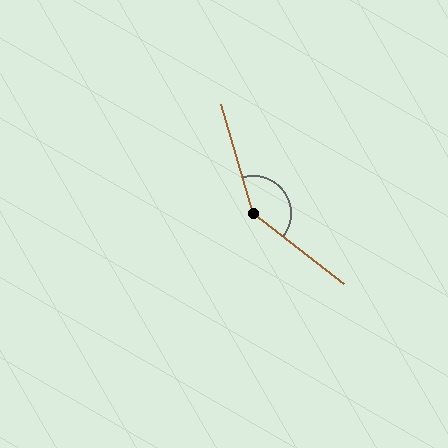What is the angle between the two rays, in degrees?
Approximately 145 degrees.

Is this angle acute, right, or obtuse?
It is obtuse.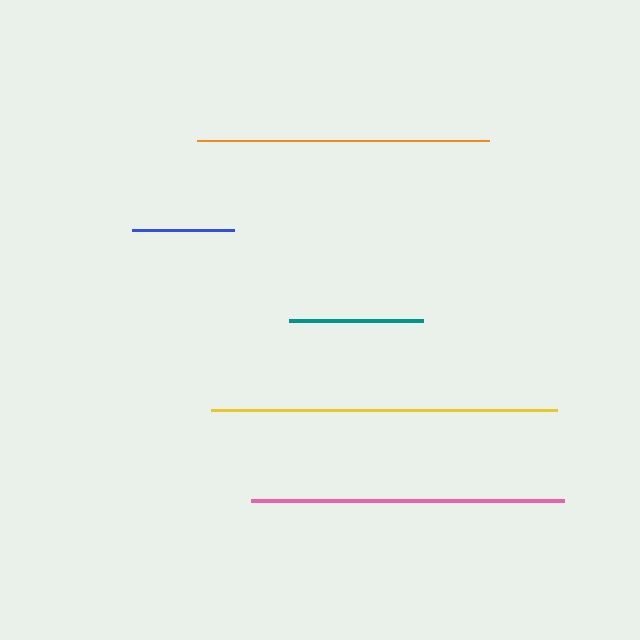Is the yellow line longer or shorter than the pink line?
The yellow line is longer than the pink line.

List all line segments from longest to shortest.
From longest to shortest: yellow, pink, orange, teal, blue.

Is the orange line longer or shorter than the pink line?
The pink line is longer than the orange line.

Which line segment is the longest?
The yellow line is the longest at approximately 346 pixels.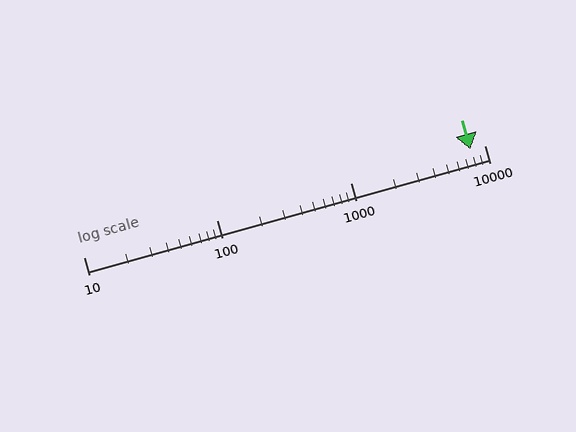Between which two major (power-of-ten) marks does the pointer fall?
The pointer is between 1000 and 10000.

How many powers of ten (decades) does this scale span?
The scale spans 3 decades, from 10 to 10000.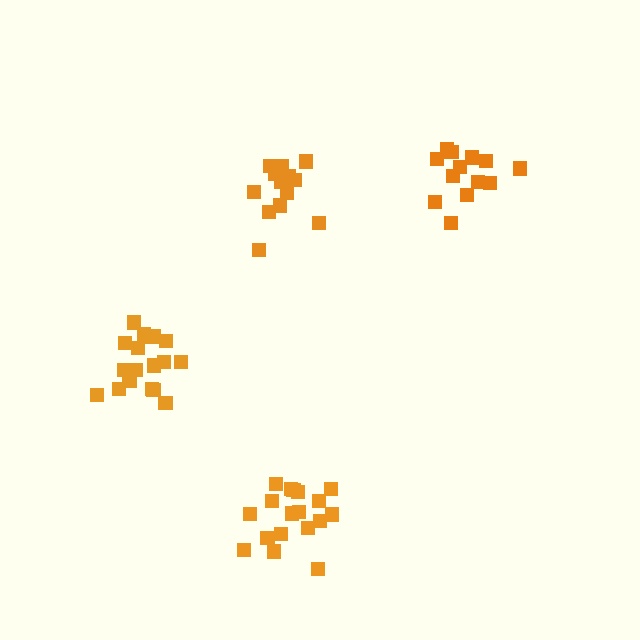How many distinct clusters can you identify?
There are 4 distinct clusters.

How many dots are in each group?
Group 1: 13 dots, Group 2: 18 dots, Group 3: 18 dots, Group 4: 13 dots (62 total).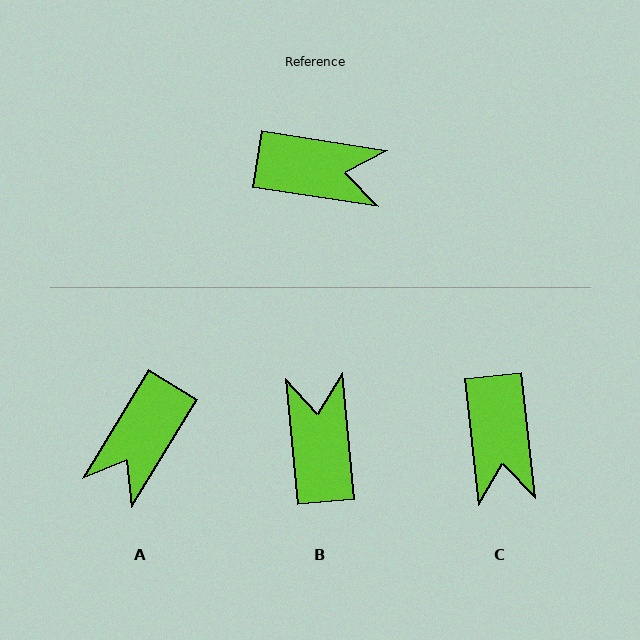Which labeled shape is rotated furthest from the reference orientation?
A, about 112 degrees away.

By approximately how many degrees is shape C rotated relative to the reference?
Approximately 75 degrees clockwise.